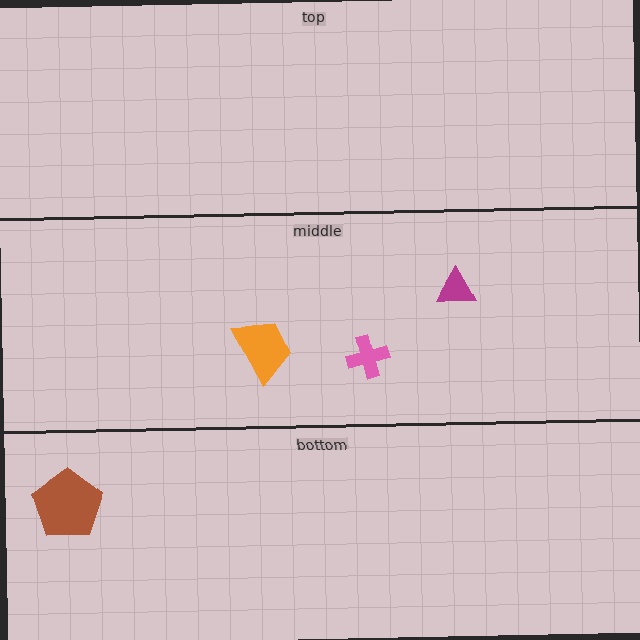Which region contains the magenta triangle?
The middle region.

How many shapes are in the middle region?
3.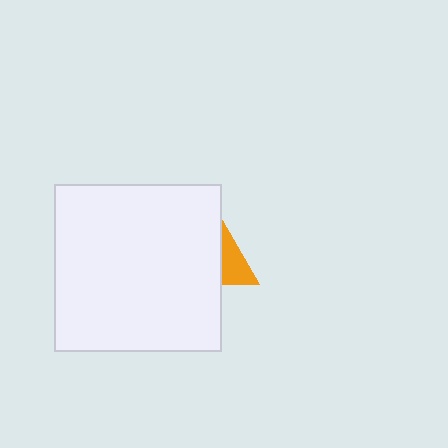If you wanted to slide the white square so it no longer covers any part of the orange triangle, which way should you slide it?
Slide it left — that is the most direct way to separate the two shapes.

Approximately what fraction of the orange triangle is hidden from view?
Roughly 68% of the orange triangle is hidden behind the white square.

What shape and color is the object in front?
The object in front is a white square.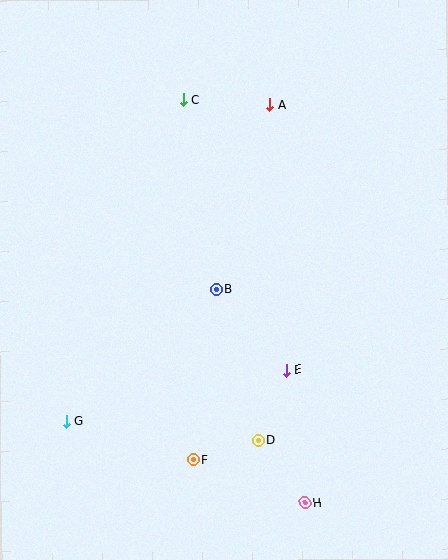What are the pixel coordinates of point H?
Point H is at (305, 503).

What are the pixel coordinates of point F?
Point F is at (193, 460).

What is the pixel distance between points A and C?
The distance between A and C is 87 pixels.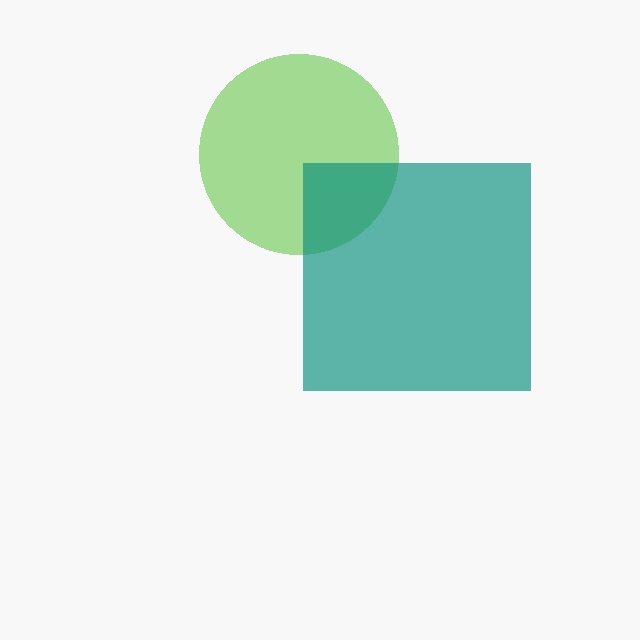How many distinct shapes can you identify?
There are 2 distinct shapes: a lime circle, a teal square.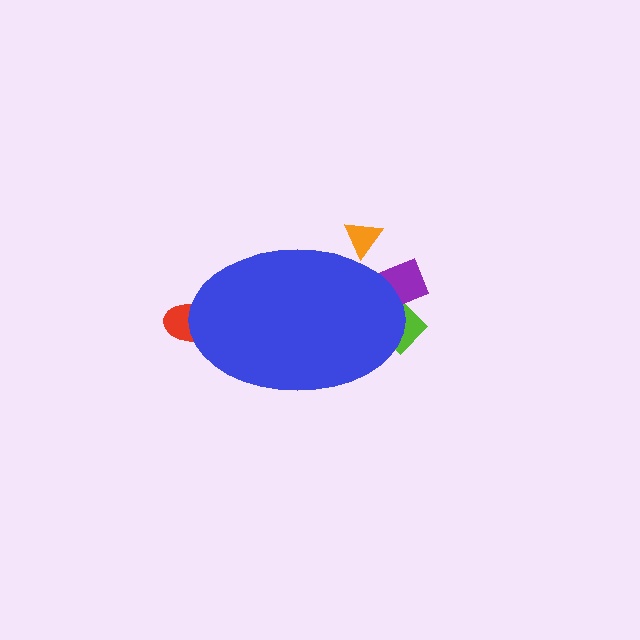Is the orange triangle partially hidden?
Yes, the orange triangle is partially hidden behind the blue ellipse.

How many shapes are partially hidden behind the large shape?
4 shapes are partially hidden.